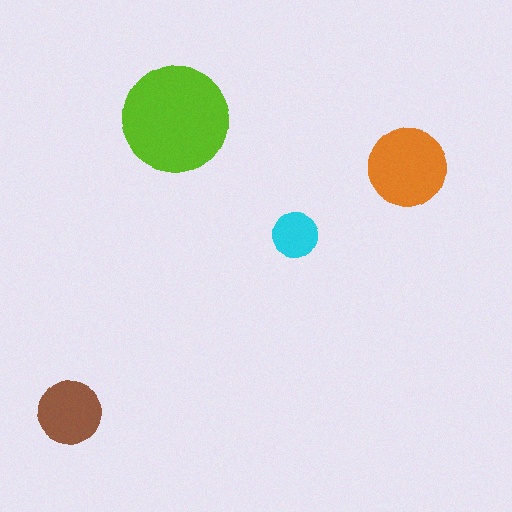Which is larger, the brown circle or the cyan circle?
The brown one.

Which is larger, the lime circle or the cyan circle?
The lime one.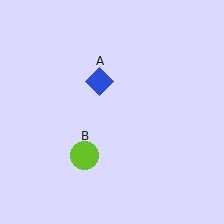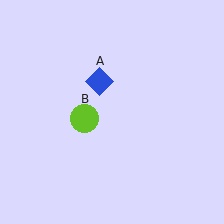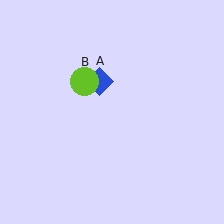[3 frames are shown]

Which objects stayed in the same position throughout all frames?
Blue diamond (object A) remained stationary.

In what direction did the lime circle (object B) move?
The lime circle (object B) moved up.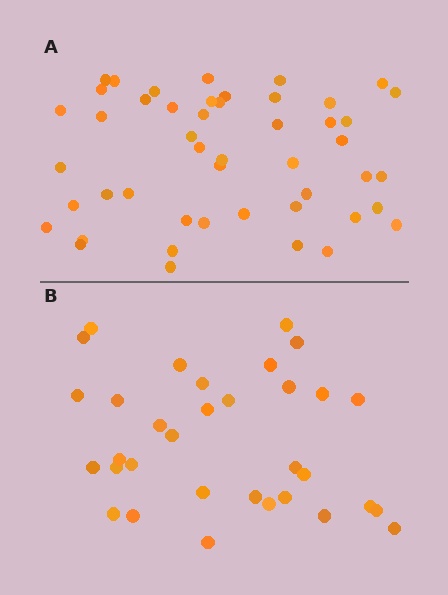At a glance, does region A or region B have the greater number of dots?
Region A (the top region) has more dots.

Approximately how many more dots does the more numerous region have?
Region A has approximately 15 more dots than region B.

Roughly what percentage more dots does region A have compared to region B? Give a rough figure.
About 45% more.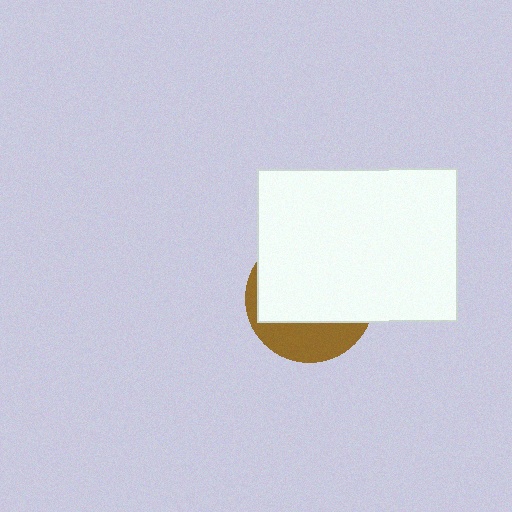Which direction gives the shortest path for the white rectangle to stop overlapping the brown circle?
Moving up gives the shortest separation.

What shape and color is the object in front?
The object in front is a white rectangle.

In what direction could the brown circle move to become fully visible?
The brown circle could move down. That would shift it out from behind the white rectangle entirely.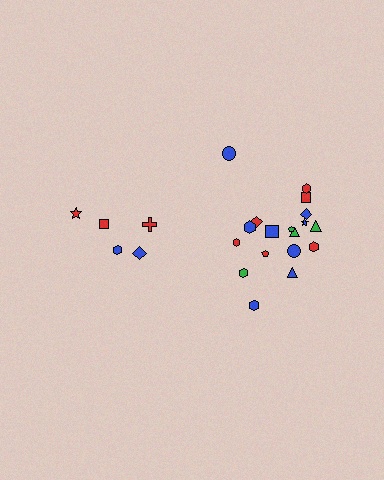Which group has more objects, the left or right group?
The right group.